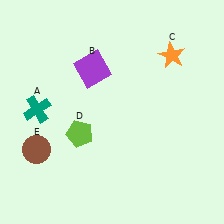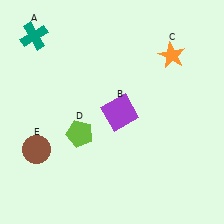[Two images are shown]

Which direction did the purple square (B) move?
The purple square (B) moved down.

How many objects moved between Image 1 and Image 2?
2 objects moved between the two images.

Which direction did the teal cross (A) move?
The teal cross (A) moved up.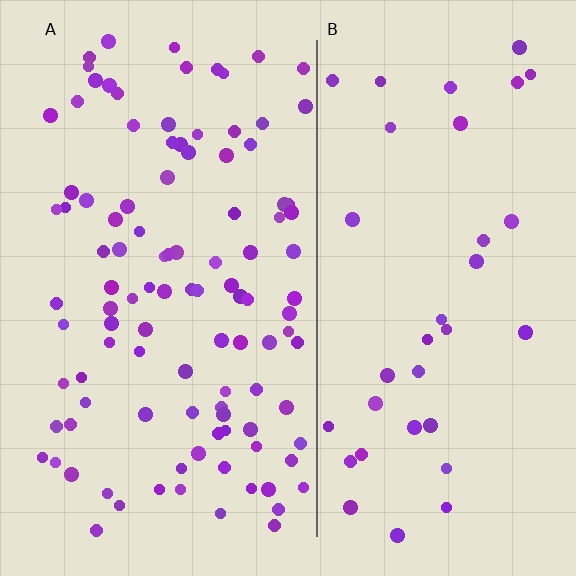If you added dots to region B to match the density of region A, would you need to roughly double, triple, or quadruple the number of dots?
Approximately triple.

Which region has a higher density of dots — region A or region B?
A (the left).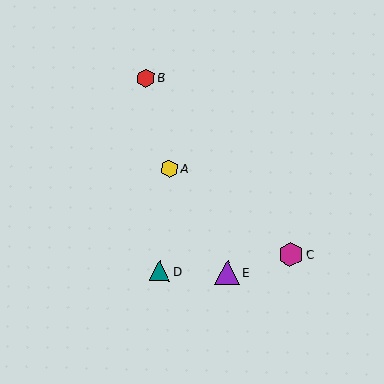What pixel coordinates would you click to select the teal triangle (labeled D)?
Click at (160, 271) to select the teal triangle D.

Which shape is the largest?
The purple triangle (labeled E) is the largest.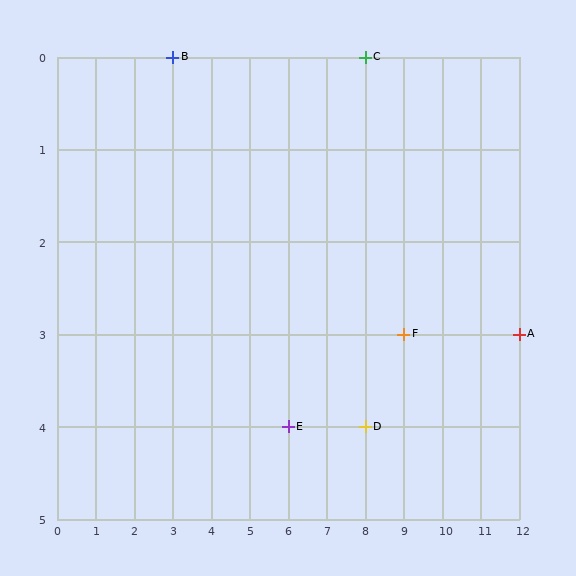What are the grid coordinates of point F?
Point F is at grid coordinates (9, 3).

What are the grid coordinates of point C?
Point C is at grid coordinates (8, 0).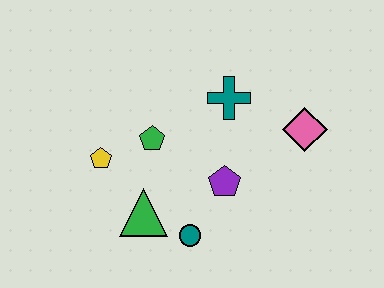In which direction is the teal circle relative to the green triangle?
The teal circle is to the right of the green triangle.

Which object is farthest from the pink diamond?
The yellow pentagon is farthest from the pink diamond.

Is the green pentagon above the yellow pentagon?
Yes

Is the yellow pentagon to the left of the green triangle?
Yes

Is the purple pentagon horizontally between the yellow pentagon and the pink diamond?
Yes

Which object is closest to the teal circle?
The green triangle is closest to the teal circle.